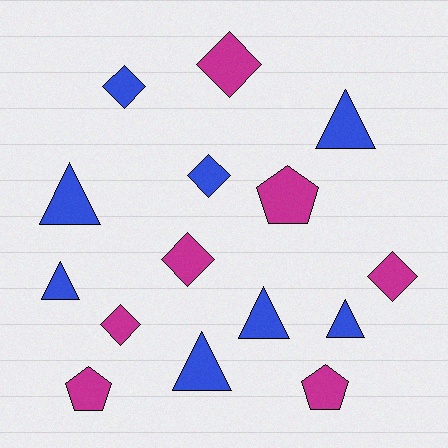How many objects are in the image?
There are 15 objects.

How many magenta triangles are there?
There are no magenta triangles.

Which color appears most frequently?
Blue, with 8 objects.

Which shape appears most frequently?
Triangle, with 6 objects.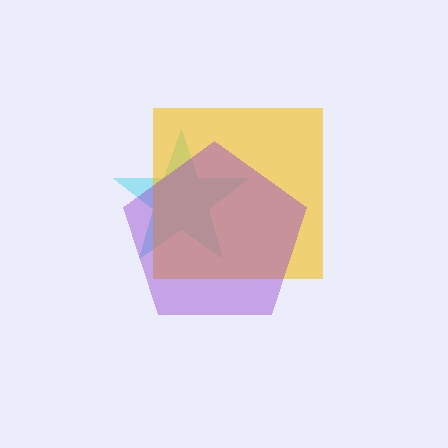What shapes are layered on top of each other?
The layered shapes are: a cyan star, a yellow square, a purple pentagon.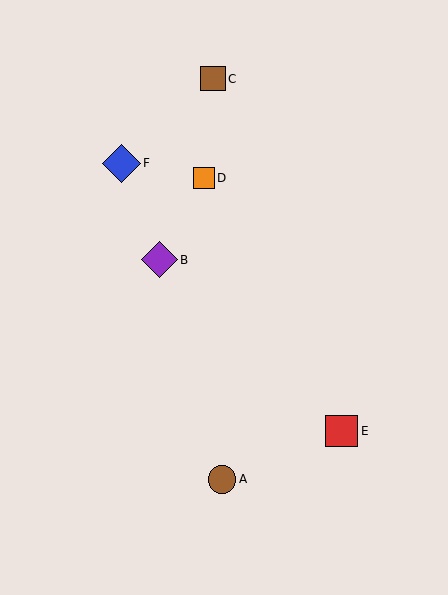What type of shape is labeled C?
Shape C is a brown square.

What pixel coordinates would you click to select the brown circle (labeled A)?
Click at (222, 479) to select the brown circle A.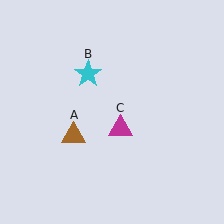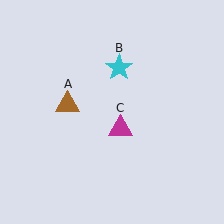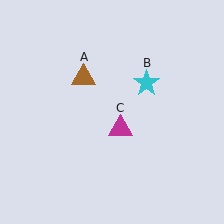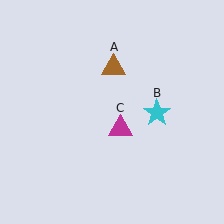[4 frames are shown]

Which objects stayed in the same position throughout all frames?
Magenta triangle (object C) remained stationary.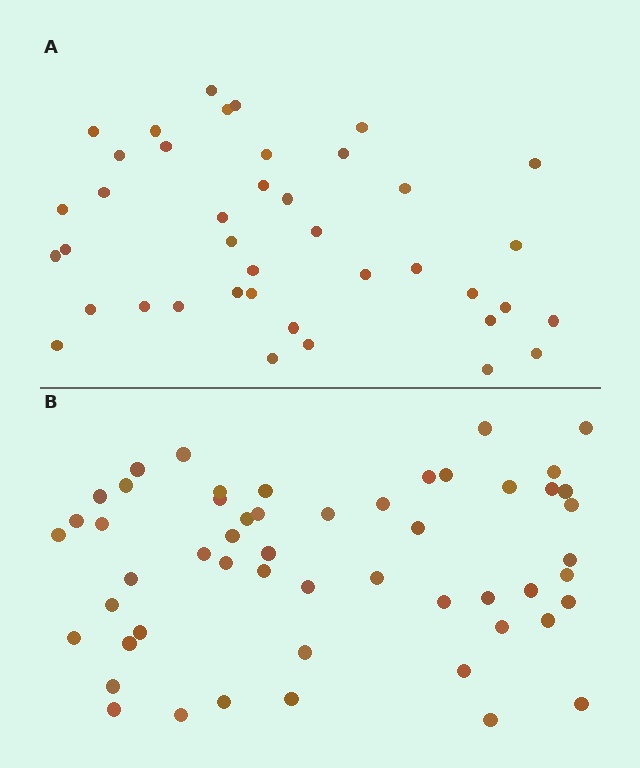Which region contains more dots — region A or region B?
Region B (the bottom region) has more dots.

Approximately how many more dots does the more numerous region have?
Region B has approximately 15 more dots than region A.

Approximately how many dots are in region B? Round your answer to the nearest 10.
About 50 dots. (The exact count is 53, which rounds to 50.)